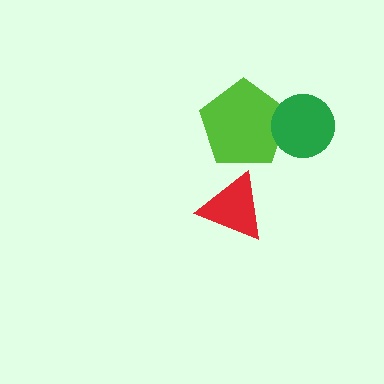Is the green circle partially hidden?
No, no other shape covers it.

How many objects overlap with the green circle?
1 object overlaps with the green circle.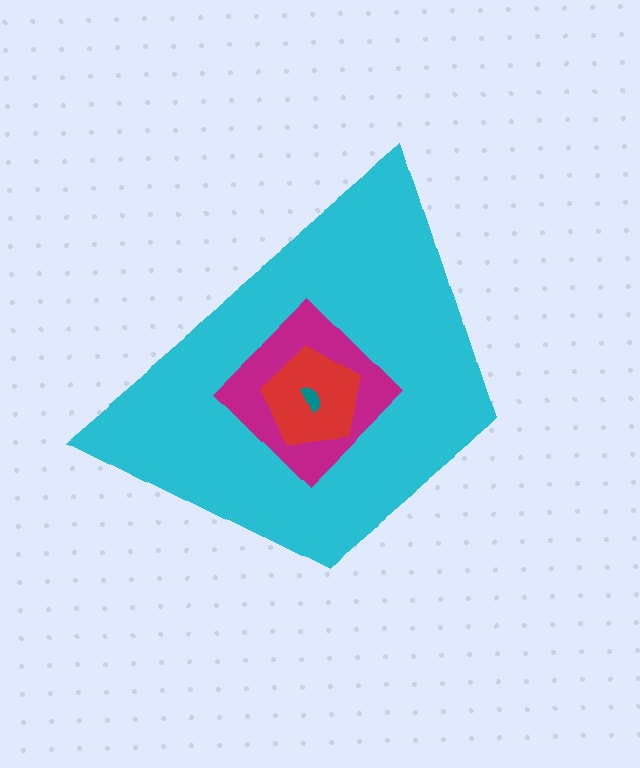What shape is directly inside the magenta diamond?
The red pentagon.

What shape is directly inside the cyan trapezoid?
The magenta diamond.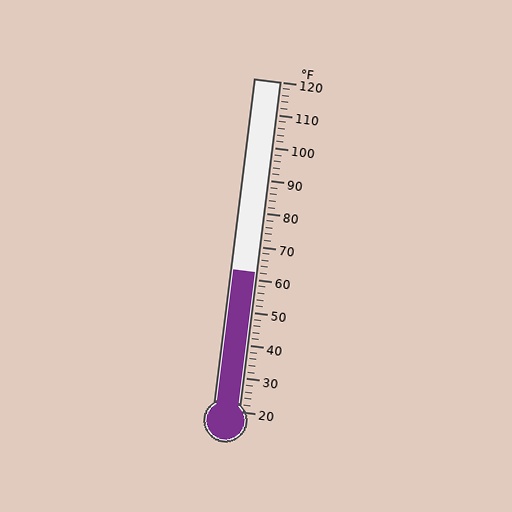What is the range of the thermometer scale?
The thermometer scale ranges from 20°F to 120°F.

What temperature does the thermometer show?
The thermometer shows approximately 62°F.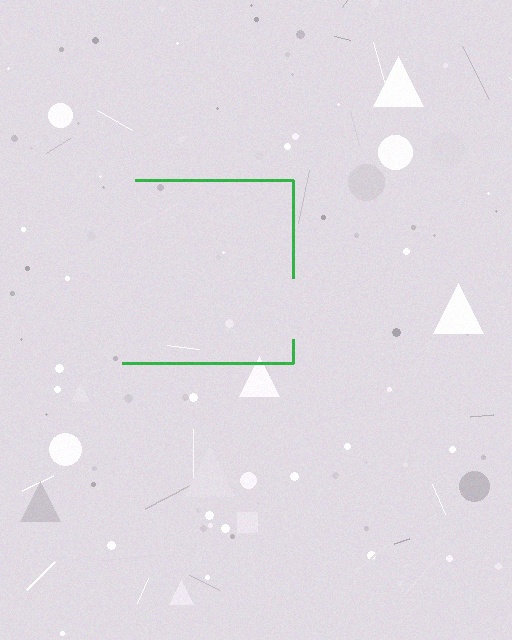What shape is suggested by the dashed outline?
The dashed outline suggests a square.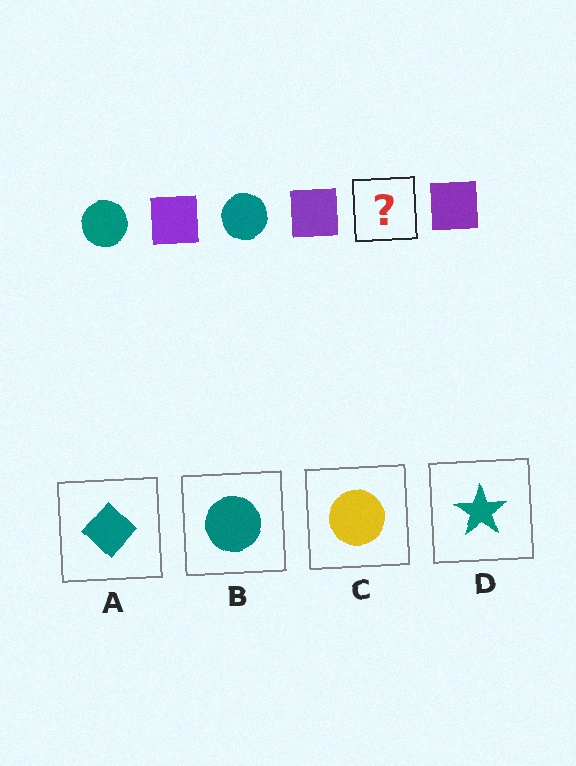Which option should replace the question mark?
Option B.